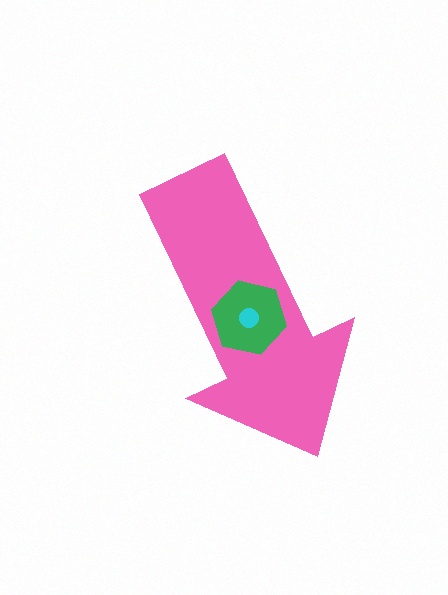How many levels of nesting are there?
3.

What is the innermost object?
The cyan circle.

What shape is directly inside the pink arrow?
The green hexagon.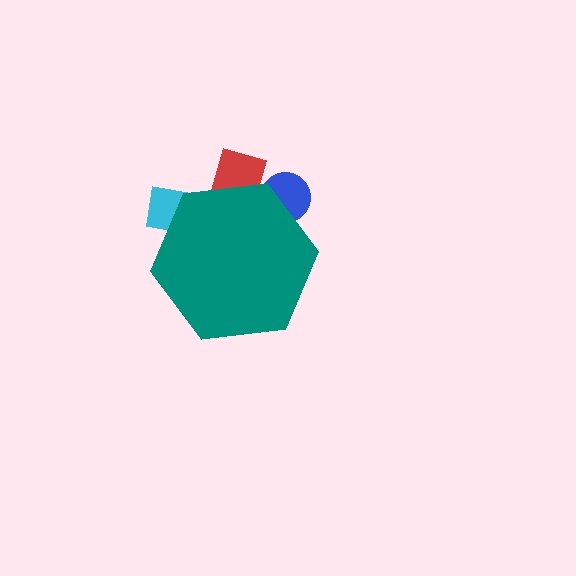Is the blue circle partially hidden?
Yes, the blue circle is partially hidden behind the teal hexagon.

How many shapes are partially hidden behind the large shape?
3 shapes are partially hidden.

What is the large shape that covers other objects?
A teal hexagon.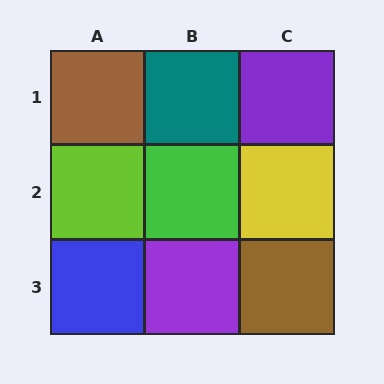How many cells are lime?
1 cell is lime.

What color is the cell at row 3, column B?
Purple.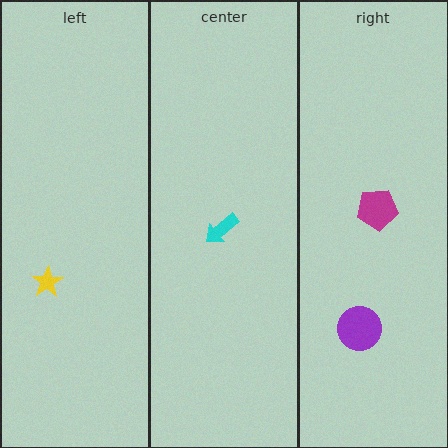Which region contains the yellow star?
The left region.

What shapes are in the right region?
The purple circle, the magenta pentagon.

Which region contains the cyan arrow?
The center region.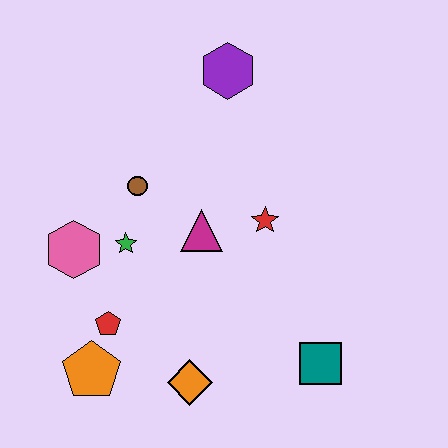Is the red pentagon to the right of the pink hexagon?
Yes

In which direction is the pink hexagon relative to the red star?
The pink hexagon is to the left of the red star.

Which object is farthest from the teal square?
The purple hexagon is farthest from the teal square.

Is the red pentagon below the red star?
Yes